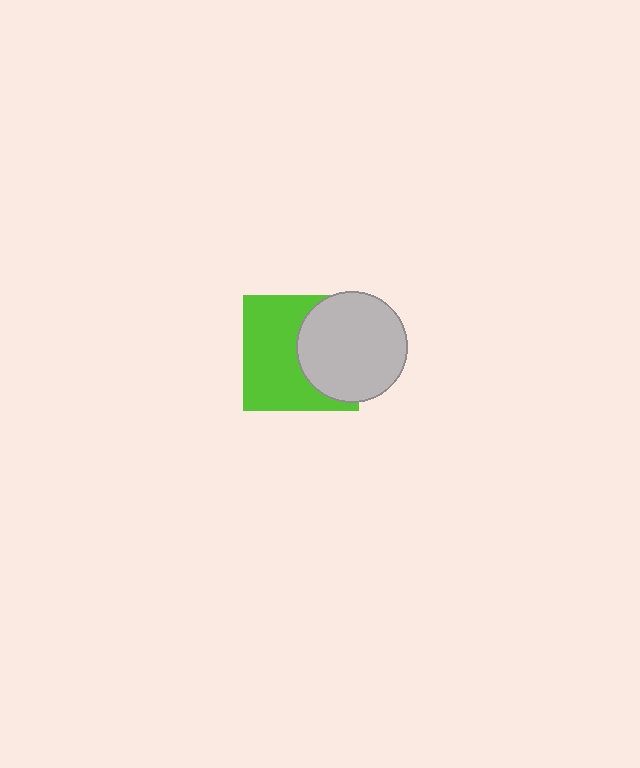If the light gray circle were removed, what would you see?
You would see the complete lime square.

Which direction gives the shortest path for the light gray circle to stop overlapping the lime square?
Moving right gives the shortest separation.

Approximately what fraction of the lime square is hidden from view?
Roughly 42% of the lime square is hidden behind the light gray circle.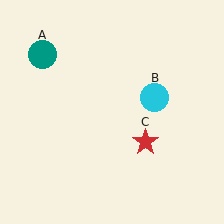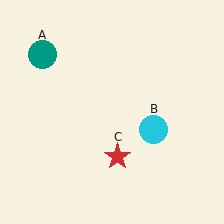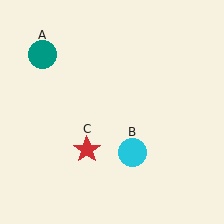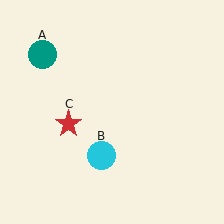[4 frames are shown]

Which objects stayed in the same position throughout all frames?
Teal circle (object A) remained stationary.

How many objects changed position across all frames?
2 objects changed position: cyan circle (object B), red star (object C).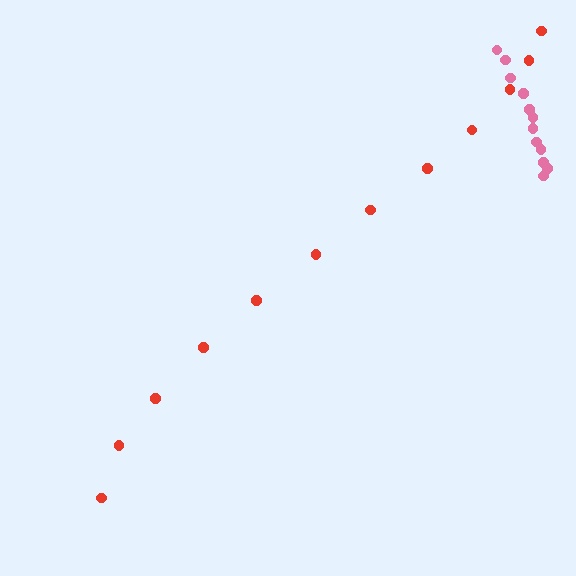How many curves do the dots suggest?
There are 2 distinct paths.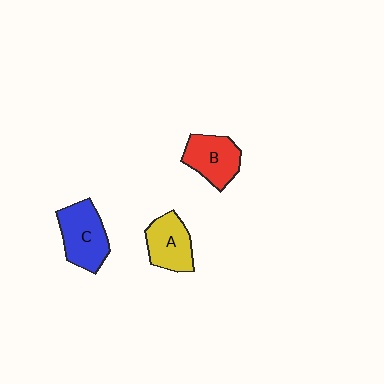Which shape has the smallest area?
Shape A (yellow).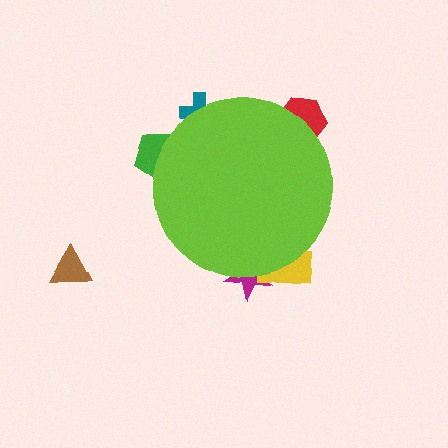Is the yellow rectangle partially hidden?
Yes, the yellow rectangle is partially hidden behind the lime circle.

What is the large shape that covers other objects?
A lime circle.